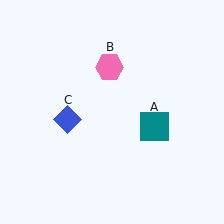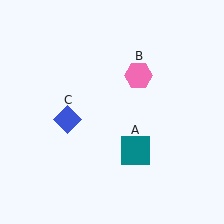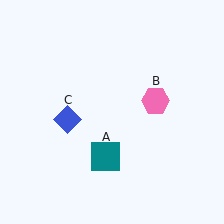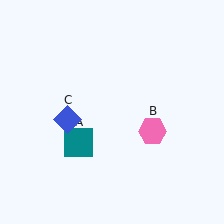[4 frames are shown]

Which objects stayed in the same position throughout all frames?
Blue diamond (object C) remained stationary.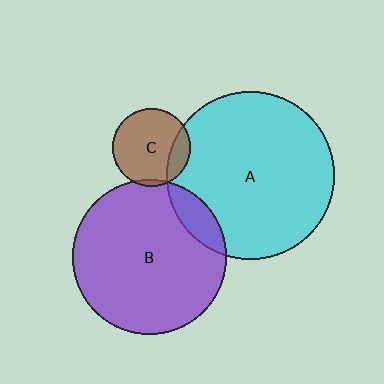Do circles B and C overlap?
Yes.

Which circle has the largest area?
Circle A (cyan).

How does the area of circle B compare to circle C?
Approximately 3.9 times.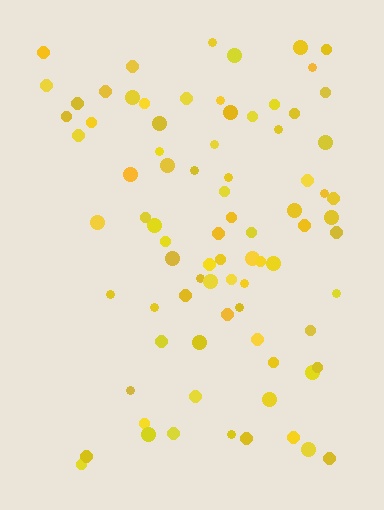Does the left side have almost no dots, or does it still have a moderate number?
Still a moderate number, just noticeably fewer than the right.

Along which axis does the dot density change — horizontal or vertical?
Horizontal.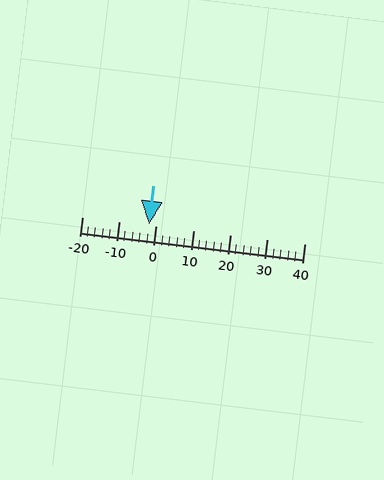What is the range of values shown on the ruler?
The ruler shows values from -20 to 40.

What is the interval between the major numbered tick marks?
The major tick marks are spaced 10 units apart.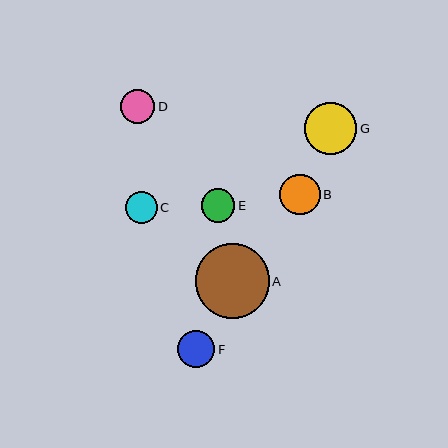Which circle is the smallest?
Circle C is the smallest with a size of approximately 32 pixels.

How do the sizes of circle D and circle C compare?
Circle D and circle C are approximately the same size.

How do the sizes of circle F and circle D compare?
Circle F and circle D are approximately the same size.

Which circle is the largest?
Circle A is the largest with a size of approximately 74 pixels.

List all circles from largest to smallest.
From largest to smallest: A, G, B, F, D, E, C.